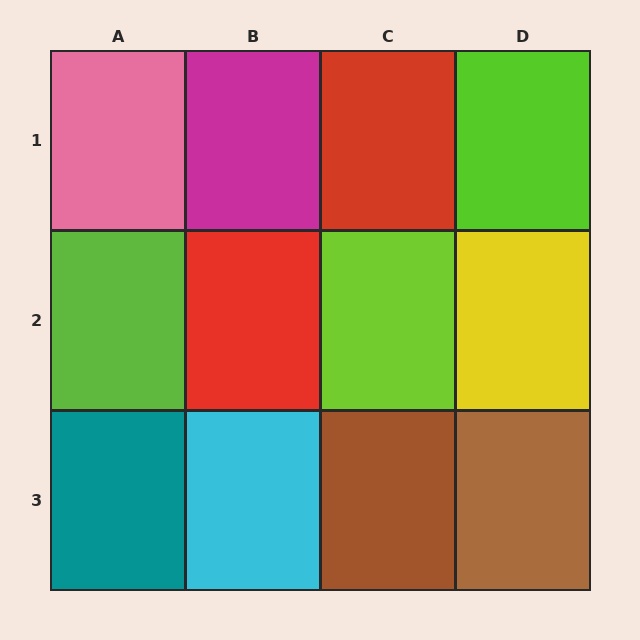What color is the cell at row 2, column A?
Lime.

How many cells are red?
2 cells are red.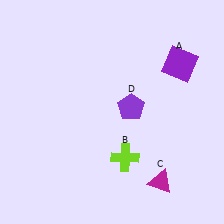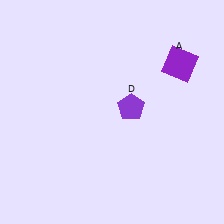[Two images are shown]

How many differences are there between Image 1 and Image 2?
There are 2 differences between the two images.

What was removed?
The lime cross (B), the magenta triangle (C) were removed in Image 2.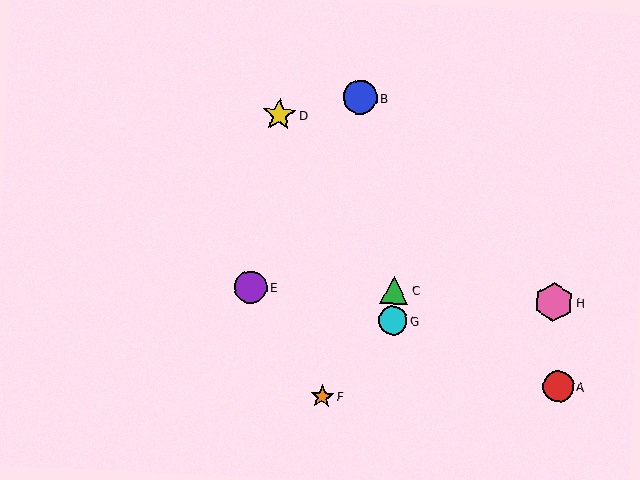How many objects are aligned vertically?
2 objects (C, G) are aligned vertically.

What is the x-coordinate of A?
Object A is at x≈558.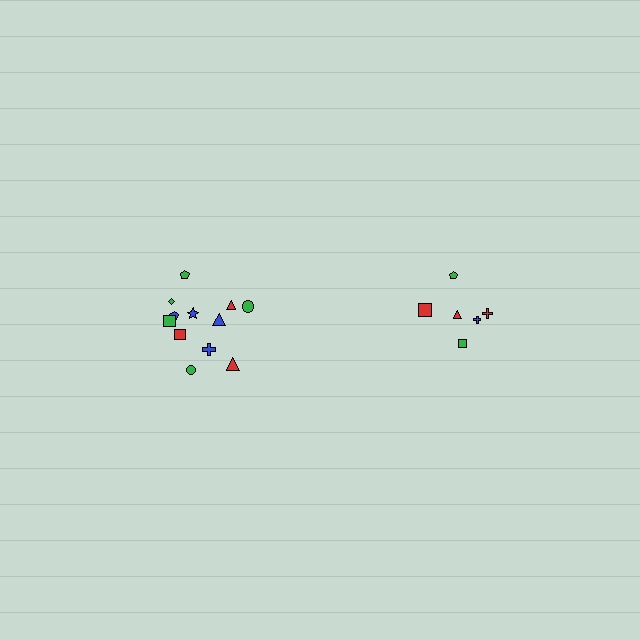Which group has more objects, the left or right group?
The left group.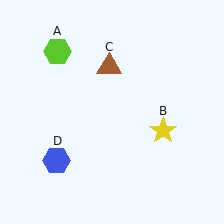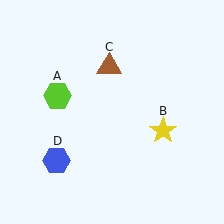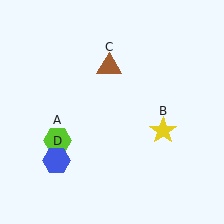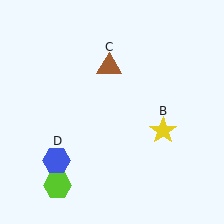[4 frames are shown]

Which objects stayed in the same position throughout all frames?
Yellow star (object B) and brown triangle (object C) and blue hexagon (object D) remained stationary.